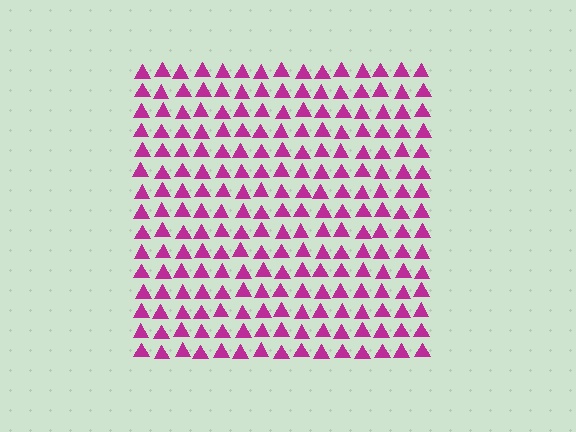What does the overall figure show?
The overall figure shows a square.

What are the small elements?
The small elements are triangles.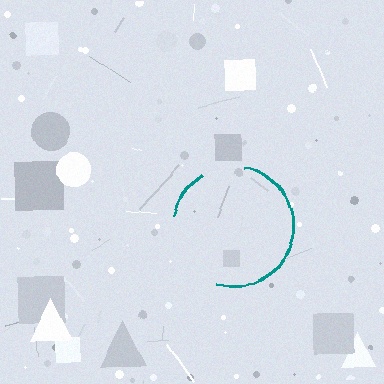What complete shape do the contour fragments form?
The contour fragments form a circle.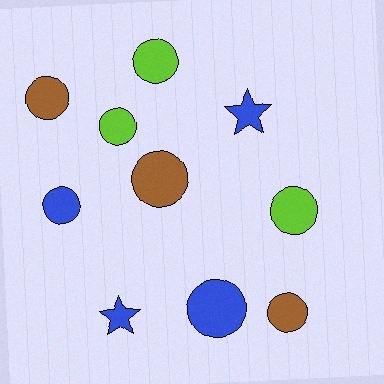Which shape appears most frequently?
Circle, with 8 objects.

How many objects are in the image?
There are 10 objects.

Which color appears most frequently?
Blue, with 4 objects.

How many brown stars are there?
There are no brown stars.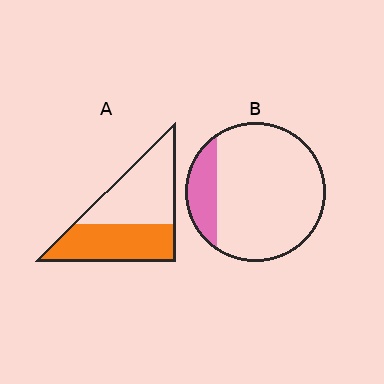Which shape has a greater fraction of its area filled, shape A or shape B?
Shape A.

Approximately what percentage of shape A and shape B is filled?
A is approximately 45% and B is approximately 15%.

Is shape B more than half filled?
No.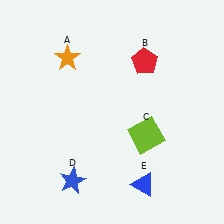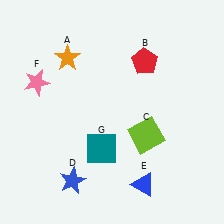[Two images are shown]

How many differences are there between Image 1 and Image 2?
There are 2 differences between the two images.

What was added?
A pink star (F), a teal square (G) were added in Image 2.